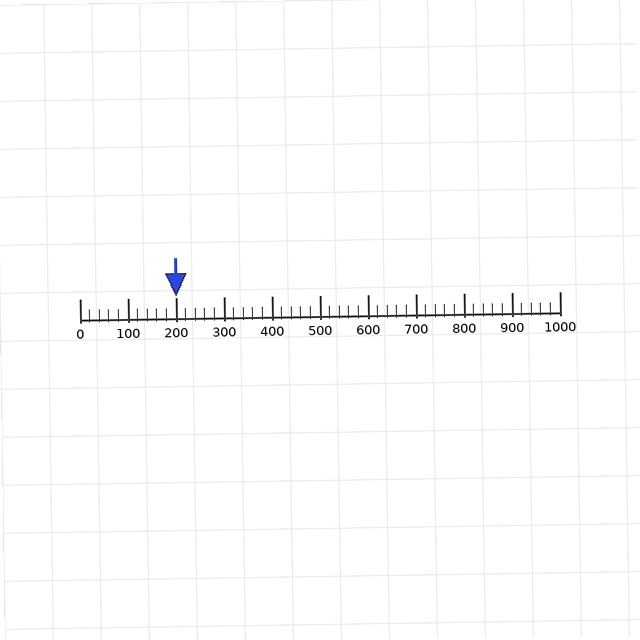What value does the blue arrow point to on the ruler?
The blue arrow points to approximately 200.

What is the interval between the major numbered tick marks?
The major tick marks are spaced 100 units apart.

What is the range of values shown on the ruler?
The ruler shows values from 0 to 1000.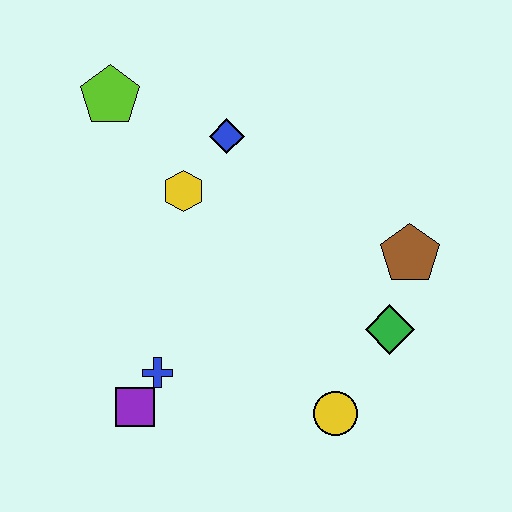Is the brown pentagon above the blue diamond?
No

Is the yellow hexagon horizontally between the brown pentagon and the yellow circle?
No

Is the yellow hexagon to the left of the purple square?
No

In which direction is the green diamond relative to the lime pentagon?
The green diamond is to the right of the lime pentagon.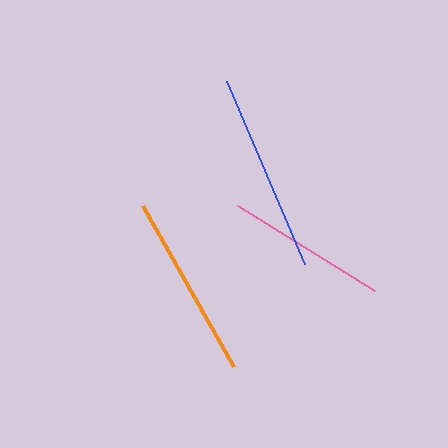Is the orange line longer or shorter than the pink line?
The orange line is longer than the pink line.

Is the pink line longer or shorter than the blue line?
The blue line is longer than the pink line.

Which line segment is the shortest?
The pink line is the shortest at approximately 161 pixels.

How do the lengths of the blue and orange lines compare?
The blue and orange lines are approximately the same length.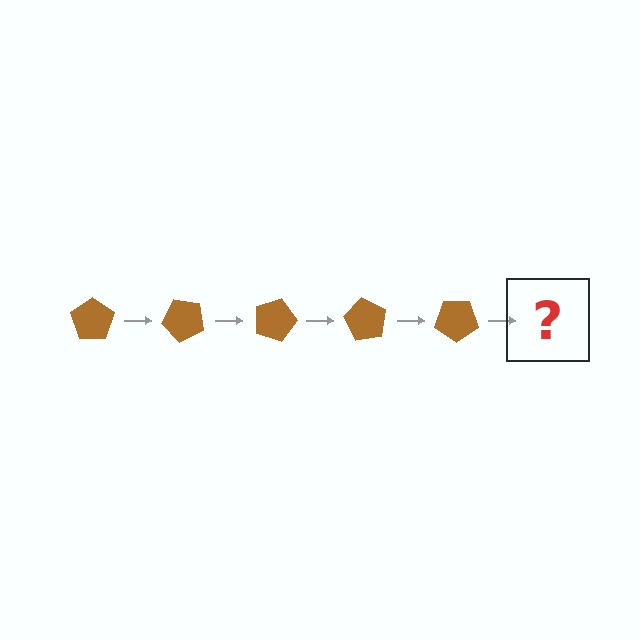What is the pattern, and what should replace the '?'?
The pattern is that the pentagon rotates 45 degrees each step. The '?' should be a brown pentagon rotated 225 degrees.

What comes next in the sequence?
The next element should be a brown pentagon rotated 225 degrees.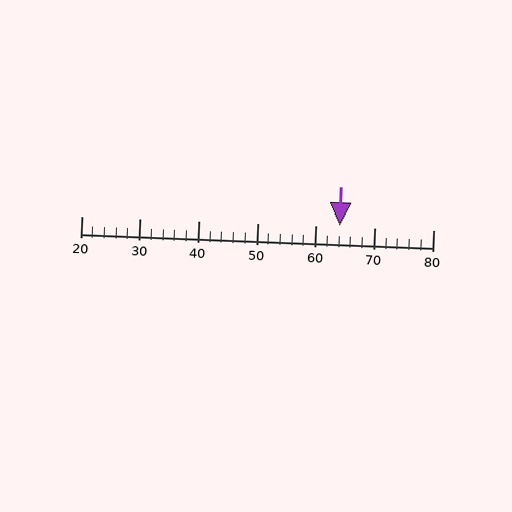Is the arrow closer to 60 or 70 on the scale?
The arrow is closer to 60.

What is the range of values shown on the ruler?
The ruler shows values from 20 to 80.